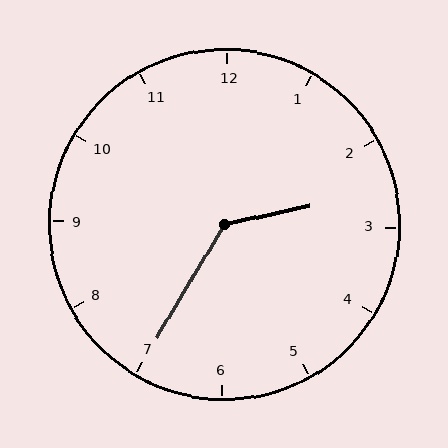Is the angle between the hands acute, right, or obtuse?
It is obtuse.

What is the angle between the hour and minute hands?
Approximately 132 degrees.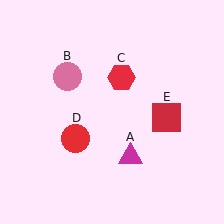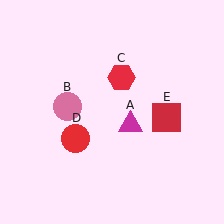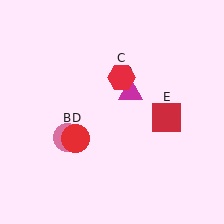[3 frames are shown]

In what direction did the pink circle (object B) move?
The pink circle (object B) moved down.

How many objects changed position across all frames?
2 objects changed position: magenta triangle (object A), pink circle (object B).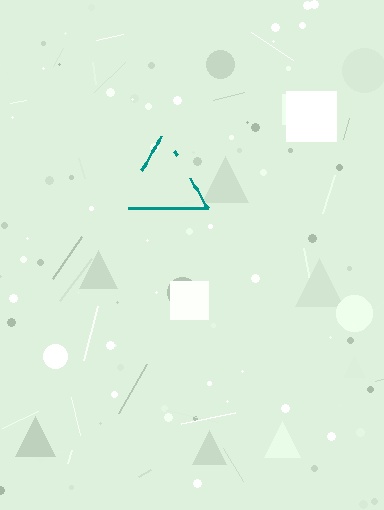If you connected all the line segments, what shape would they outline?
They would outline a triangle.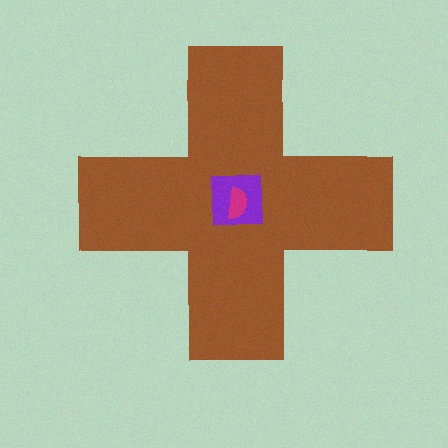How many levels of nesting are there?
3.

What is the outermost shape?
The brown cross.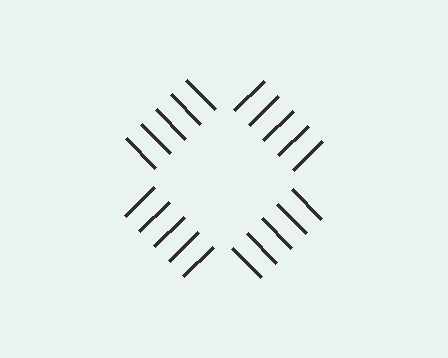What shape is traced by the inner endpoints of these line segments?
An illusory square — the line segments terminate on its edges but no continuous stroke is drawn.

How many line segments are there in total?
20 — 5 along each of the 4 edges.